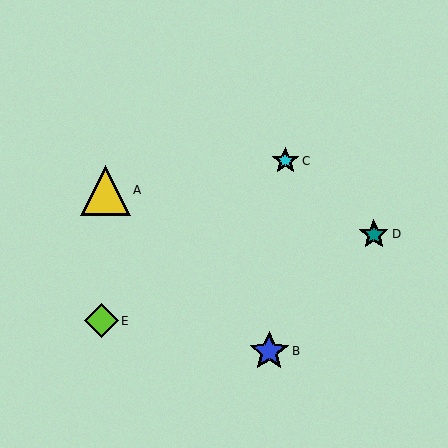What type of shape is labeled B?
Shape B is a blue star.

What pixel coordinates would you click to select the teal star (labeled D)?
Click at (374, 234) to select the teal star D.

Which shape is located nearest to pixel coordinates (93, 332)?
The lime diamond (labeled E) at (101, 321) is nearest to that location.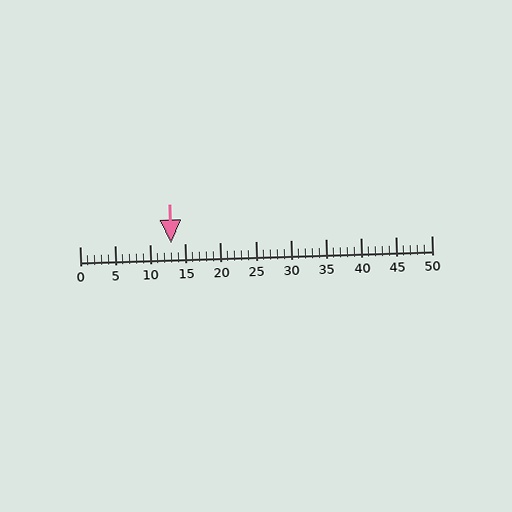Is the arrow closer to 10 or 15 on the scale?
The arrow is closer to 15.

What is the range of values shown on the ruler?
The ruler shows values from 0 to 50.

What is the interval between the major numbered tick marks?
The major tick marks are spaced 5 units apart.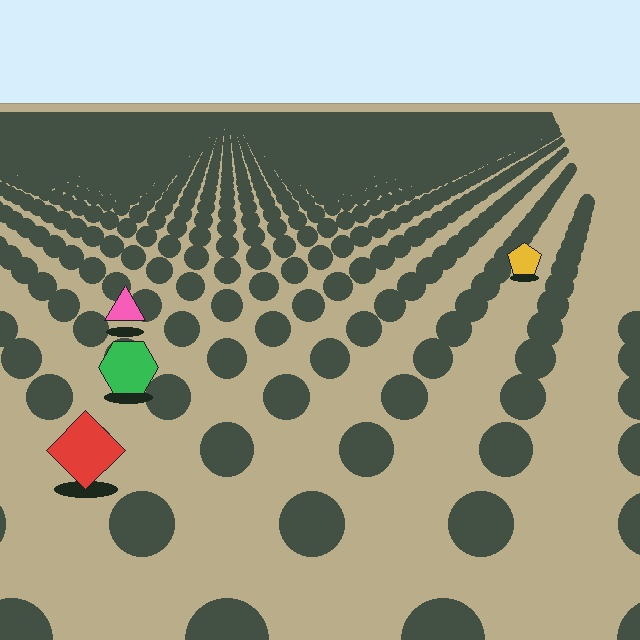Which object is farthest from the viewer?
The yellow pentagon is farthest from the viewer. It appears smaller and the ground texture around it is denser.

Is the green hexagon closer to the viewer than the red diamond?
No. The red diamond is closer — you can tell from the texture gradient: the ground texture is coarser near it.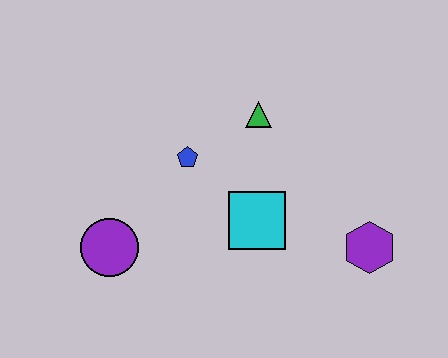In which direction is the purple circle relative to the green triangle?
The purple circle is to the left of the green triangle.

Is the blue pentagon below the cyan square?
No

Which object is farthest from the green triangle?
The purple circle is farthest from the green triangle.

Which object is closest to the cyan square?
The blue pentagon is closest to the cyan square.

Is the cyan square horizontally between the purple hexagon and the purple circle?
Yes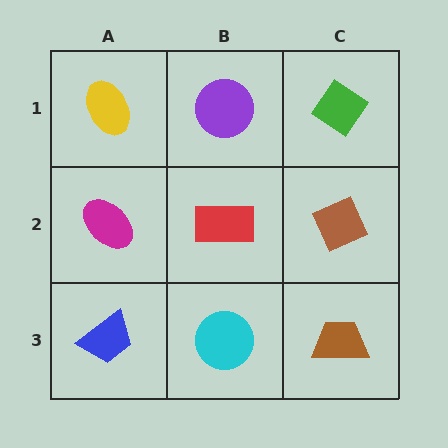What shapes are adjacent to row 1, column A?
A magenta ellipse (row 2, column A), a purple circle (row 1, column B).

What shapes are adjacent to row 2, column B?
A purple circle (row 1, column B), a cyan circle (row 3, column B), a magenta ellipse (row 2, column A), a brown diamond (row 2, column C).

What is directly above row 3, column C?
A brown diamond.